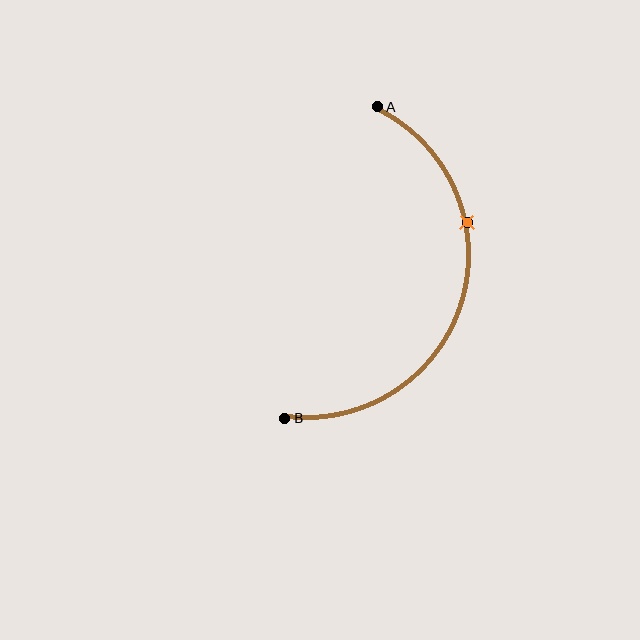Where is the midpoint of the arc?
The arc midpoint is the point on the curve farthest from the straight line joining A and B. It sits to the right of that line.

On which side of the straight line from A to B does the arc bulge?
The arc bulges to the right of the straight line connecting A and B.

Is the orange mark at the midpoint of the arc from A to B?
No. The orange mark lies on the arc but is closer to endpoint A. The arc midpoint would be at the point on the curve equidistant along the arc from both A and B.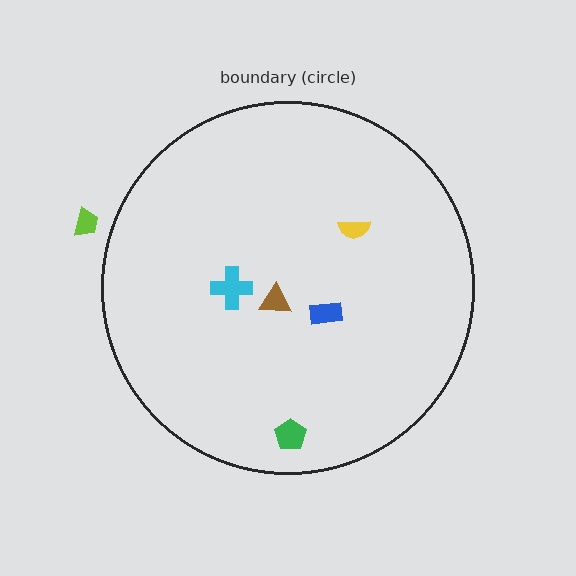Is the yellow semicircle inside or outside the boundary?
Inside.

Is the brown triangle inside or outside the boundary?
Inside.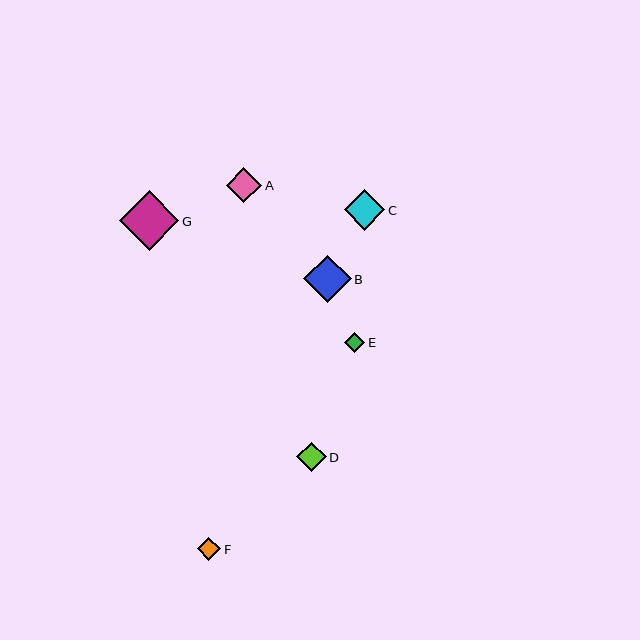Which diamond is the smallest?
Diamond E is the smallest with a size of approximately 20 pixels.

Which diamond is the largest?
Diamond G is the largest with a size of approximately 60 pixels.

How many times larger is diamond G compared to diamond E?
Diamond G is approximately 2.9 times the size of diamond E.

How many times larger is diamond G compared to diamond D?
Diamond G is approximately 2.0 times the size of diamond D.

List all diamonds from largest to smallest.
From largest to smallest: G, B, C, A, D, F, E.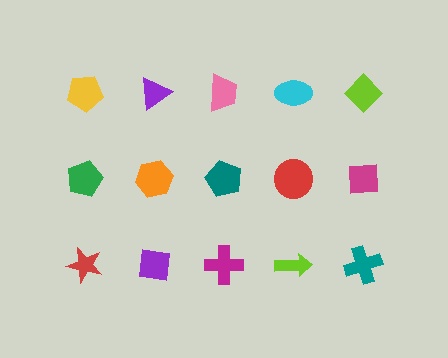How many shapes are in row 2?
5 shapes.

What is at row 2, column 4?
A red circle.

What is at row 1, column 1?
A yellow pentagon.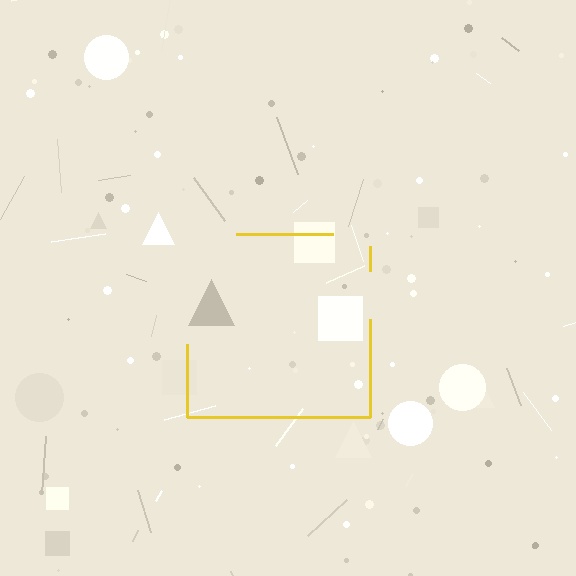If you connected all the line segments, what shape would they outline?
They would outline a square.